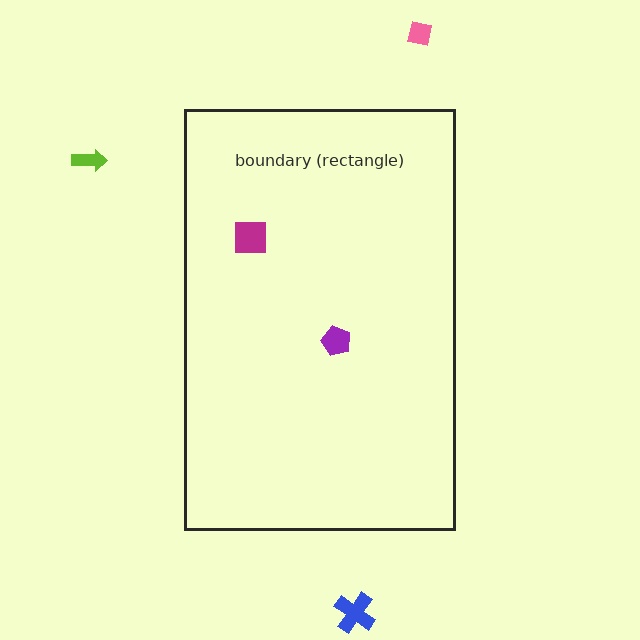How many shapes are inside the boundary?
2 inside, 3 outside.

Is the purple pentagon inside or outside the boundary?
Inside.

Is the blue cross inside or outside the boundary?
Outside.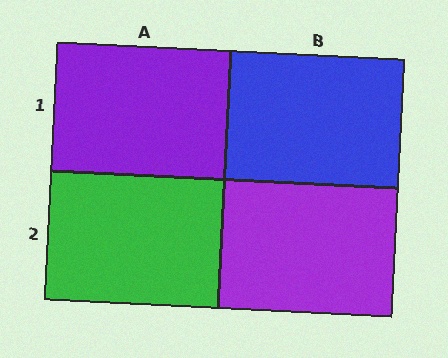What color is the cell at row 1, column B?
Blue.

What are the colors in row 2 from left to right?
Green, purple.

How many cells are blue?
1 cell is blue.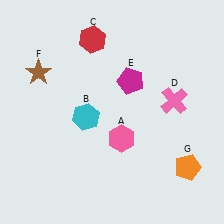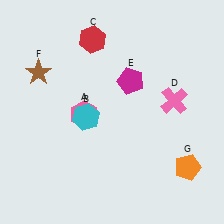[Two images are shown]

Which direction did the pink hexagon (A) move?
The pink hexagon (A) moved left.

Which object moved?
The pink hexagon (A) moved left.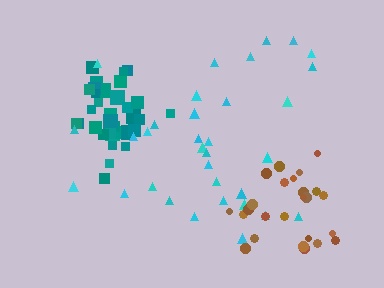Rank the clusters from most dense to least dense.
teal, brown, cyan.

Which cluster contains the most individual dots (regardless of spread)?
Teal (34).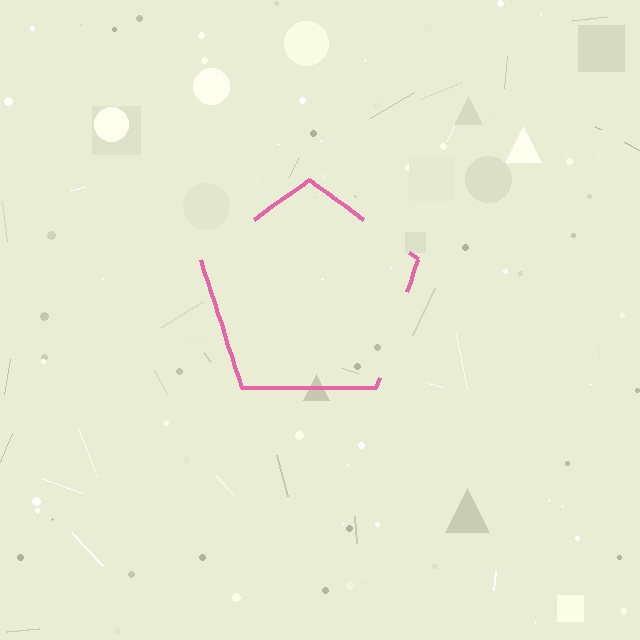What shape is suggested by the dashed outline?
The dashed outline suggests a pentagon.